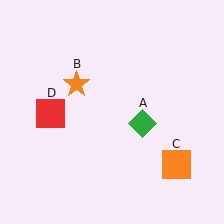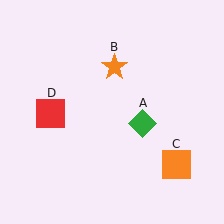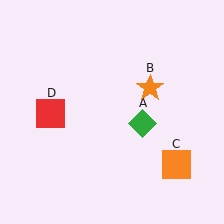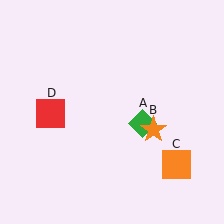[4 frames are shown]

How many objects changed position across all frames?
1 object changed position: orange star (object B).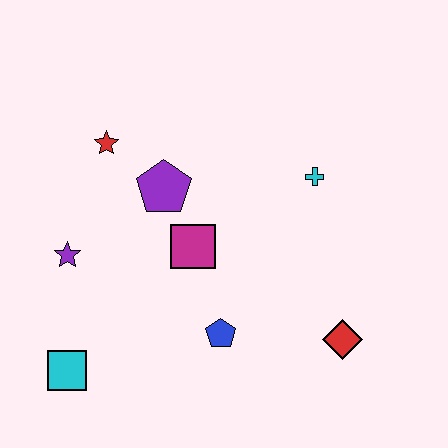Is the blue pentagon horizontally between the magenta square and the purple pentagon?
No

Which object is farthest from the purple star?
The red diamond is farthest from the purple star.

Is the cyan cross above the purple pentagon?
Yes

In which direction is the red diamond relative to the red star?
The red diamond is to the right of the red star.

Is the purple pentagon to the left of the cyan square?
No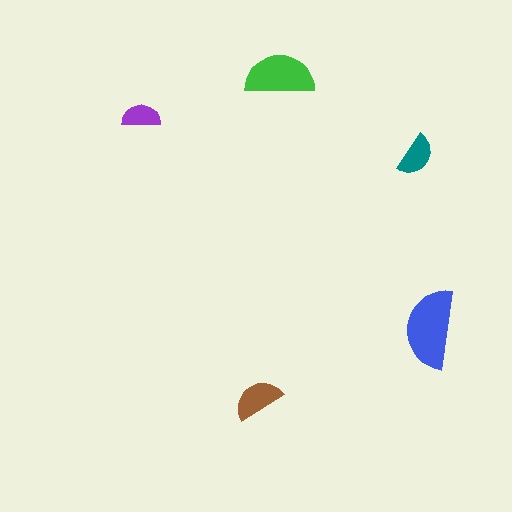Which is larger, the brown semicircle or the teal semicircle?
The brown one.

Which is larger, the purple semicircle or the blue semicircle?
The blue one.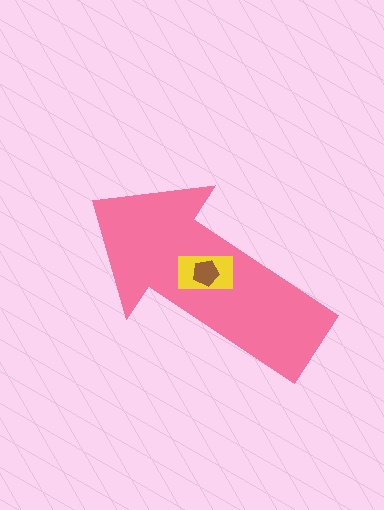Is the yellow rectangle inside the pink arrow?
Yes.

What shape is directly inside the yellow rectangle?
The brown pentagon.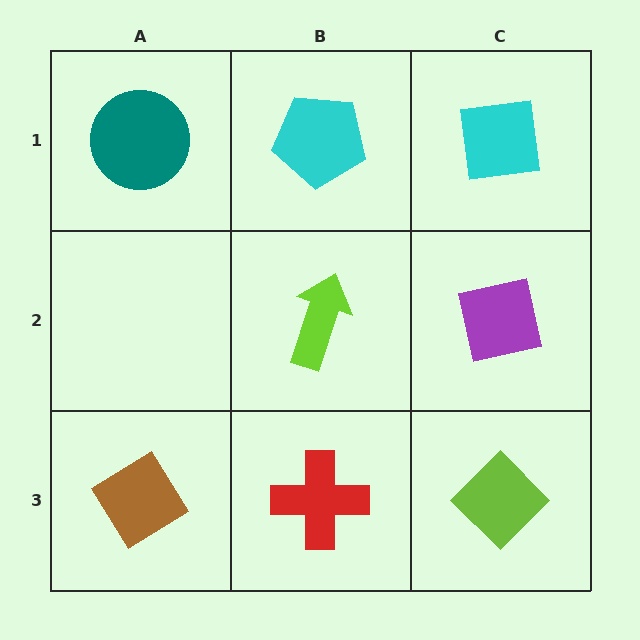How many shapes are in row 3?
3 shapes.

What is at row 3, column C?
A lime diamond.